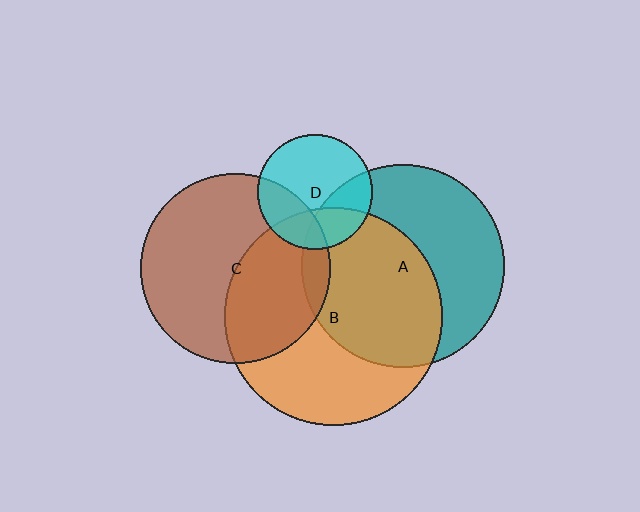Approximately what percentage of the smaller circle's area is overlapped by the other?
Approximately 30%.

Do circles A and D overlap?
Yes.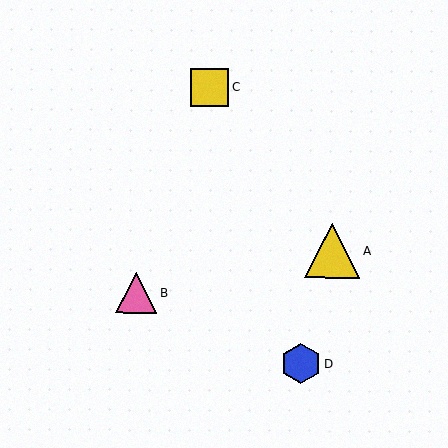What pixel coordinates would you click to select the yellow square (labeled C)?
Click at (209, 87) to select the yellow square C.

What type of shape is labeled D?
Shape D is a blue hexagon.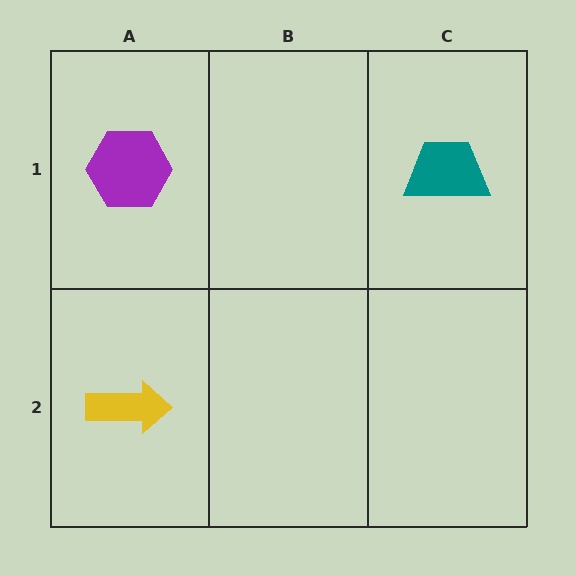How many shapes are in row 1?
2 shapes.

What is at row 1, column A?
A purple hexagon.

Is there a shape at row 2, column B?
No, that cell is empty.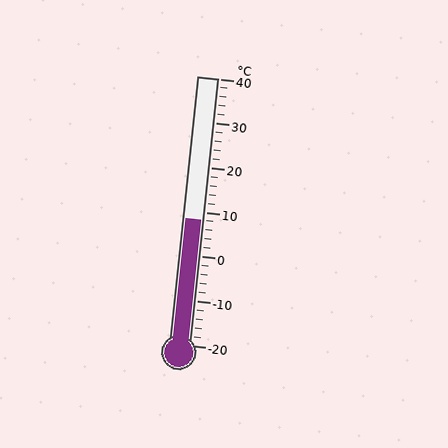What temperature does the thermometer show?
The thermometer shows approximately 8°C.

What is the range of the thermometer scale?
The thermometer scale ranges from -20°C to 40°C.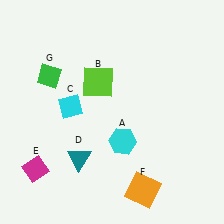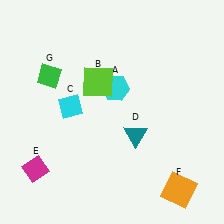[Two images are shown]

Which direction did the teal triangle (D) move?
The teal triangle (D) moved right.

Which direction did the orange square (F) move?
The orange square (F) moved right.